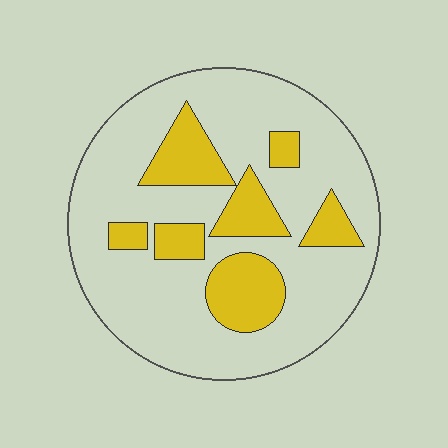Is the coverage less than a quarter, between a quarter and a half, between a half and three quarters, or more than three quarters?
Less than a quarter.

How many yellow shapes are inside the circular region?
7.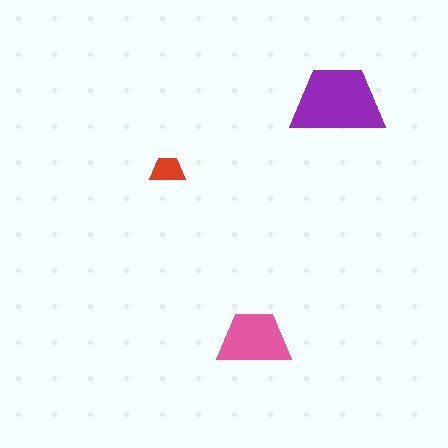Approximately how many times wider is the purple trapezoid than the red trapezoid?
About 2.5 times wider.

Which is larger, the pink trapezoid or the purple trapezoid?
The purple one.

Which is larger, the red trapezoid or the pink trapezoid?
The pink one.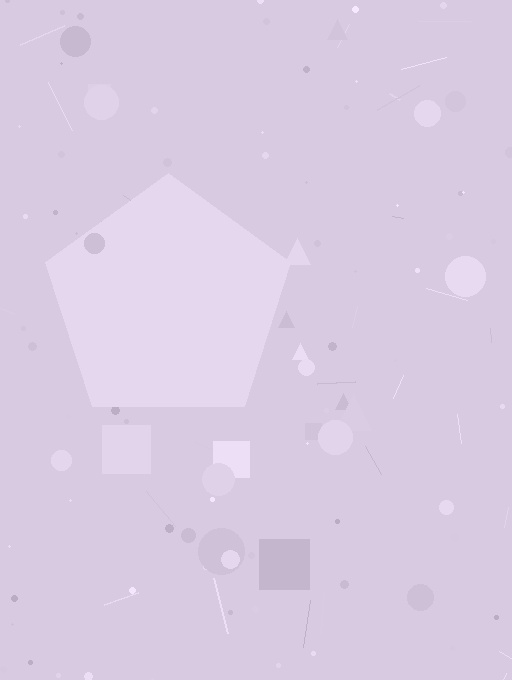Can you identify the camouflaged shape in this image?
The camouflaged shape is a pentagon.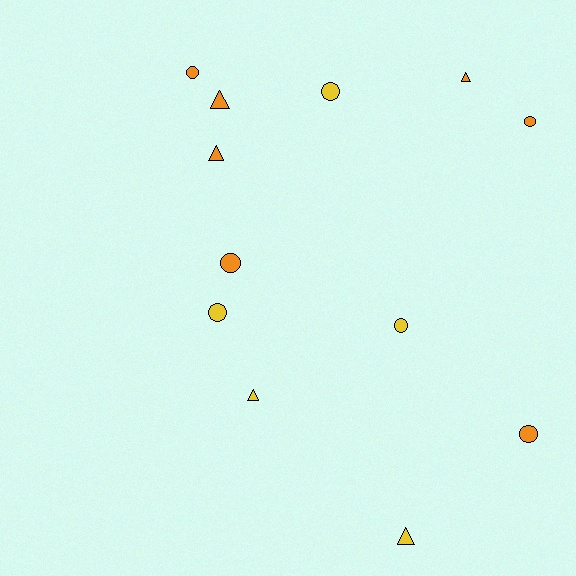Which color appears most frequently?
Orange, with 7 objects.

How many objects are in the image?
There are 12 objects.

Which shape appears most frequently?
Circle, with 7 objects.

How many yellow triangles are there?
There are 2 yellow triangles.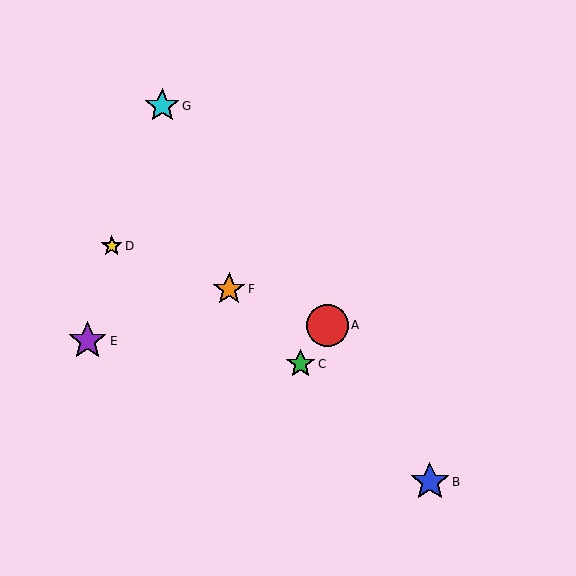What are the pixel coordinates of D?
Object D is at (112, 246).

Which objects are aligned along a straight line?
Objects A, D, F are aligned along a straight line.